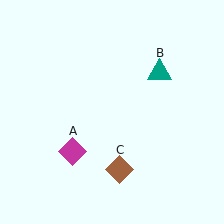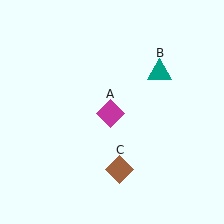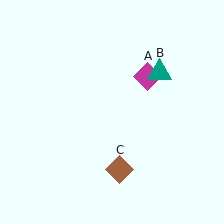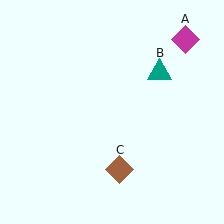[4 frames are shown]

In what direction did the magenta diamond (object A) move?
The magenta diamond (object A) moved up and to the right.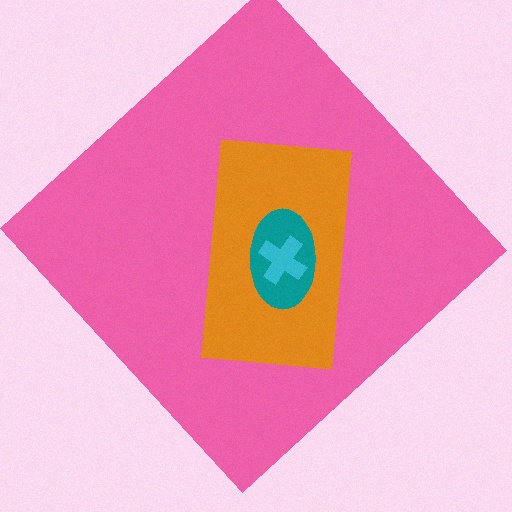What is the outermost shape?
The pink diamond.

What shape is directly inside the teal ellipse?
The cyan cross.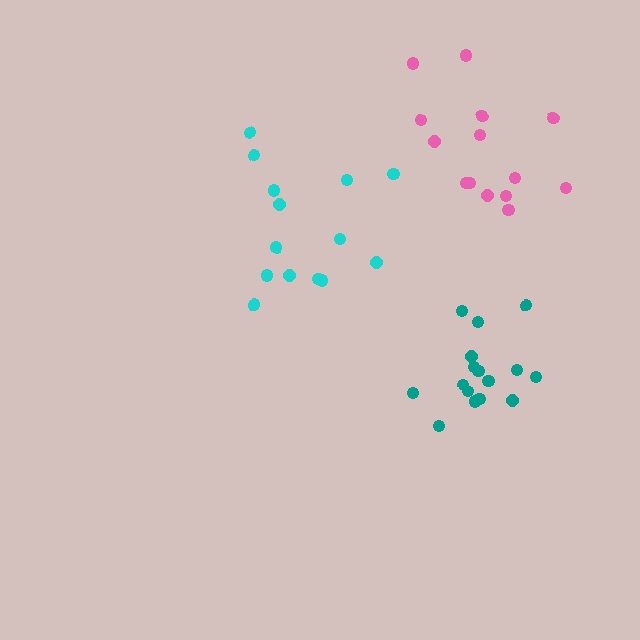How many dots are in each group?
Group 1: 14 dots, Group 2: 16 dots, Group 3: 14 dots (44 total).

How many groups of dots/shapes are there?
There are 3 groups.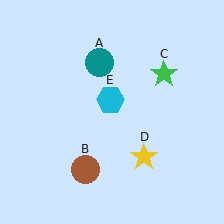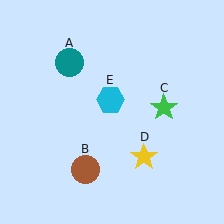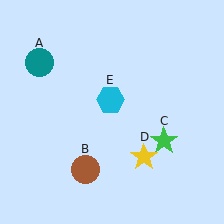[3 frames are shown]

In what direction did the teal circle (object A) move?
The teal circle (object A) moved left.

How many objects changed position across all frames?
2 objects changed position: teal circle (object A), green star (object C).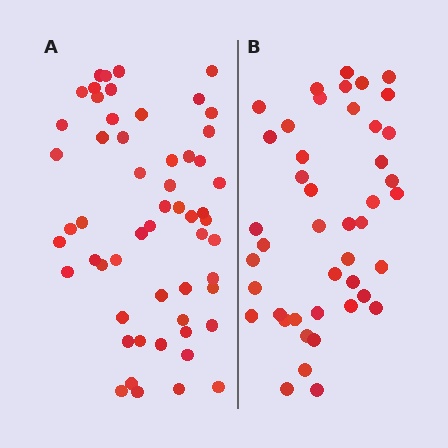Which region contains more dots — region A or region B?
Region A (the left region) has more dots.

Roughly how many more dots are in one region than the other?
Region A has roughly 12 or so more dots than region B.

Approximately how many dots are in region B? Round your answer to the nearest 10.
About 40 dots. (The exact count is 44, which rounds to 40.)